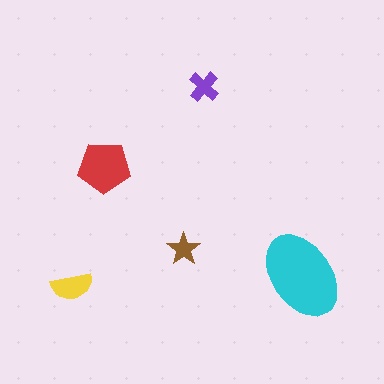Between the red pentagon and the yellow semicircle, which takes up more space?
The red pentagon.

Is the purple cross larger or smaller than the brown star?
Larger.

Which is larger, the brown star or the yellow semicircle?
The yellow semicircle.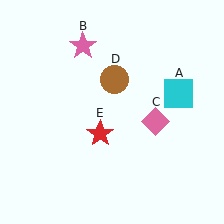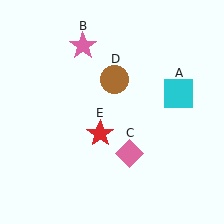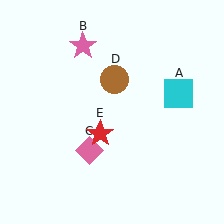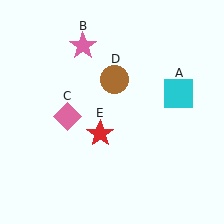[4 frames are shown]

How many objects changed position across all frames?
1 object changed position: pink diamond (object C).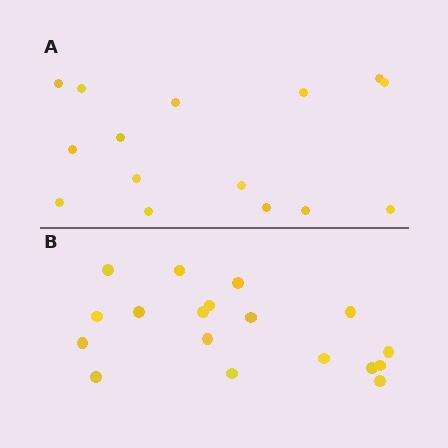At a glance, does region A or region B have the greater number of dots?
Region B (the bottom region) has more dots.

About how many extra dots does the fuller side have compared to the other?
Region B has just a few more — roughly 2 or 3 more dots than region A.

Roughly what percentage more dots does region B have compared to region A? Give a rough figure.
About 20% more.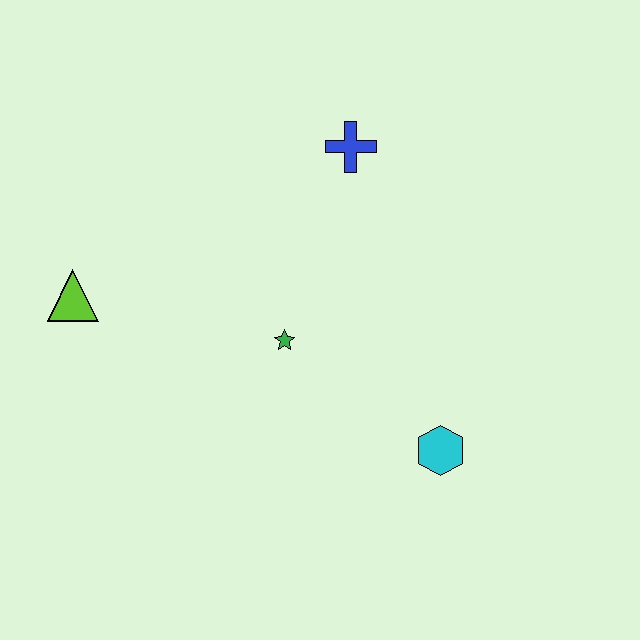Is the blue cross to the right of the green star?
Yes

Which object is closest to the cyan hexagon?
The green star is closest to the cyan hexagon.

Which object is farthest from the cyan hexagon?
The lime triangle is farthest from the cyan hexagon.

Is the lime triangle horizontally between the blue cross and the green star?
No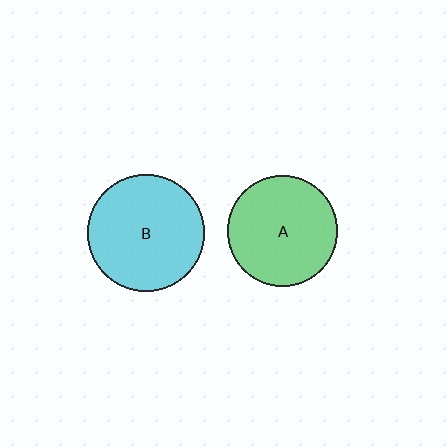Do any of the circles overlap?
No, none of the circles overlap.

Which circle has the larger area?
Circle B (cyan).